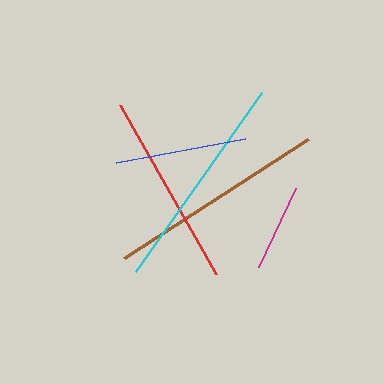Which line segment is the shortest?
The magenta line is the shortest at approximately 88 pixels.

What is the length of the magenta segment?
The magenta segment is approximately 88 pixels long.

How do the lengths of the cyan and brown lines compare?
The cyan and brown lines are approximately the same length.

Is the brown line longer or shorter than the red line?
The brown line is longer than the red line.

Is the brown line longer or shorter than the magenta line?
The brown line is longer than the magenta line.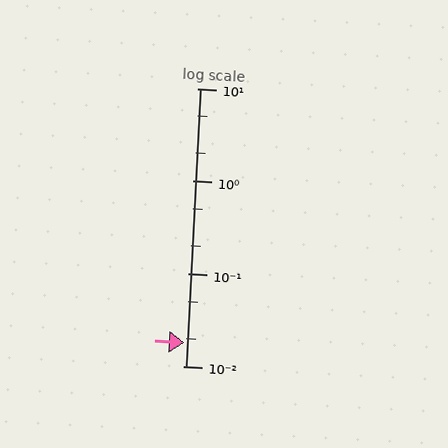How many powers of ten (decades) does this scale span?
The scale spans 3 decades, from 0.01 to 10.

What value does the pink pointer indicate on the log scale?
The pointer indicates approximately 0.018.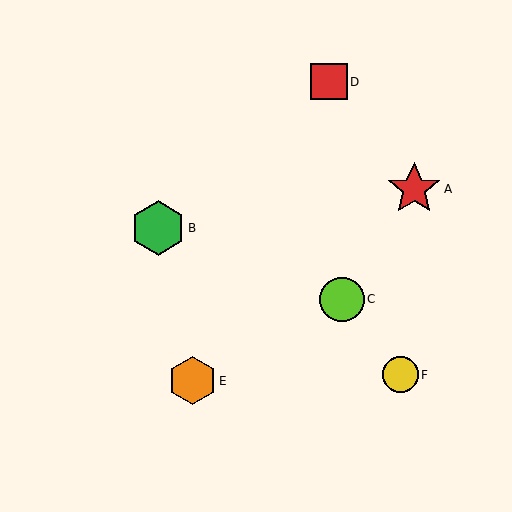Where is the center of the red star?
The center of the red star is at (414, 189).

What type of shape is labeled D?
Shape D is a red square.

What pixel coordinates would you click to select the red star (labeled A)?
Click at (414, 189) to select the red star A.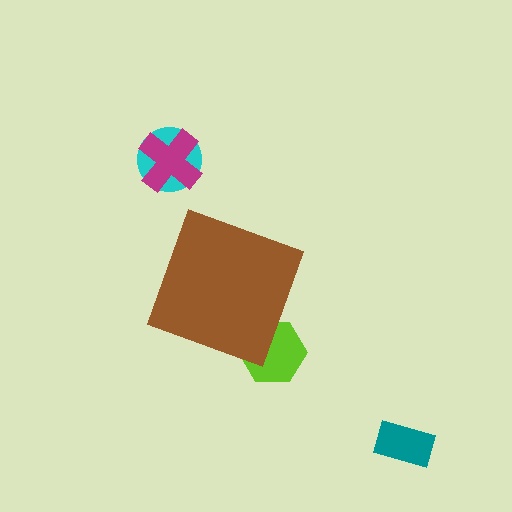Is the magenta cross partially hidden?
No, the magenta cross is fully visible.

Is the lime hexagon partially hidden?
Yes, the lime hexagon is partially hidden behind the brown diamond.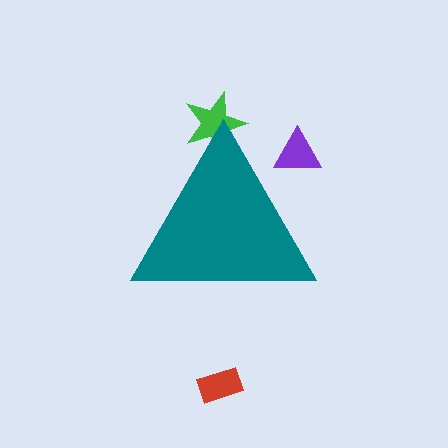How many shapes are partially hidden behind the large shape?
2 shapes are partially hidden.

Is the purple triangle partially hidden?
Yes, the purple triangle is partially hidden behind the teal triangle.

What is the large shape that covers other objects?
A teal triangle.